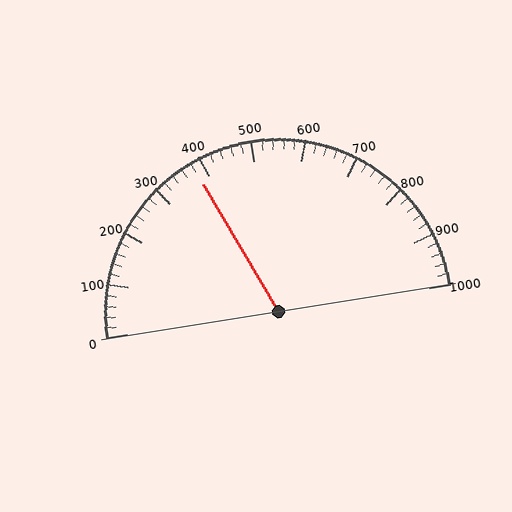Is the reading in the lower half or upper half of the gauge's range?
The reading is in the lower half of the range (0 to 1000).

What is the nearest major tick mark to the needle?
The nearest major tick mark is 400.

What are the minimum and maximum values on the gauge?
The gauge ranges from 0 to 1000.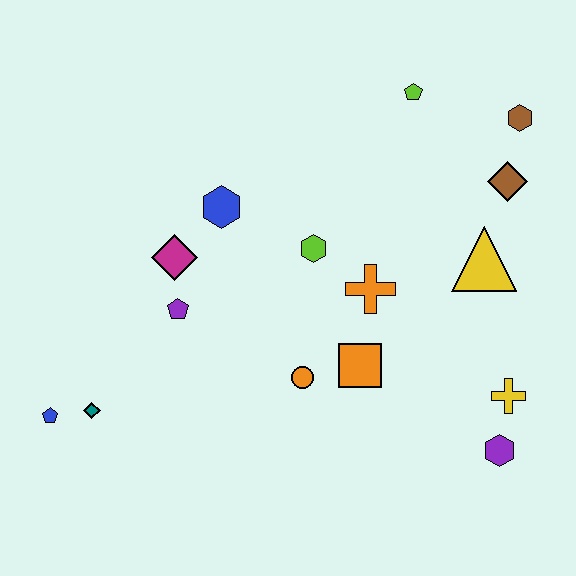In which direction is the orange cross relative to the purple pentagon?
The orange cross is to the right of the purple pentagon.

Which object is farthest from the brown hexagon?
The blue pentagon is farthest from the brown hexagon.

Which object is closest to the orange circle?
The orange square is closest to the orange circle.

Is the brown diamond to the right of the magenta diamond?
Yes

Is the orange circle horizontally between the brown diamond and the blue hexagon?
Yes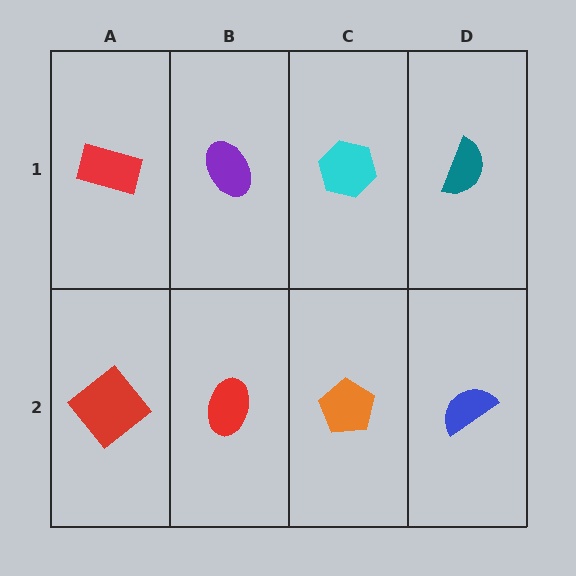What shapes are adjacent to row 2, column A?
A red rectangle (row 1, column A), a red ellipse (row 2, column B).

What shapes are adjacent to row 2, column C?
A cyan hexagon (row 1, column C), a red ellipse (row 2, column B), a blue semicircle (row 2, column D).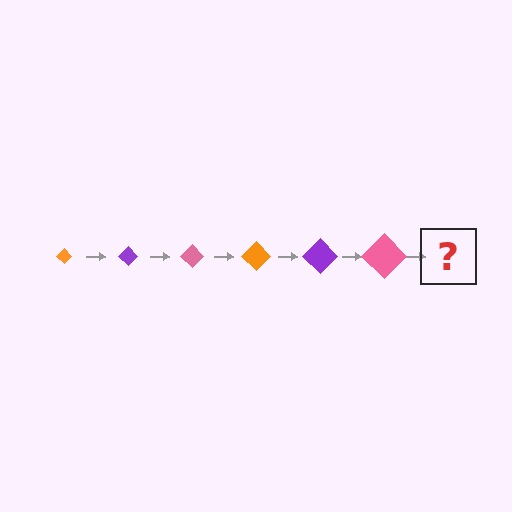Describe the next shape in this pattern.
It should be an orange diamond, larger than the previous one.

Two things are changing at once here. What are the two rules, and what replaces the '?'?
The two rules are that the diamond grows larger each step and the color cycles through orange, purple, and pink. The '?' should be an orange diamond, larger than the previous one.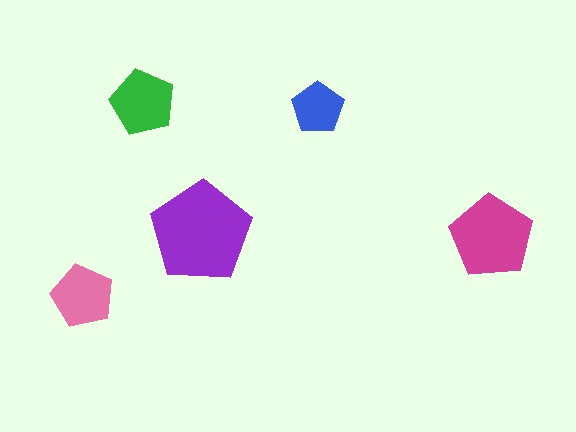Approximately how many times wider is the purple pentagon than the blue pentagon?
About 2 times wider.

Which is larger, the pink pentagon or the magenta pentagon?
The magenta one.